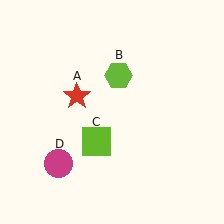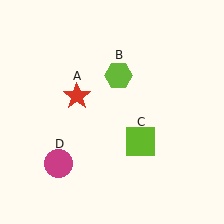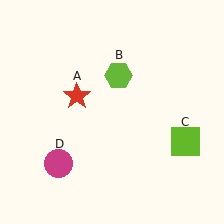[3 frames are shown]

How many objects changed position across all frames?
1 object changed position: lime square (object C).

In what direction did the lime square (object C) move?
The lime square (object C) moved right.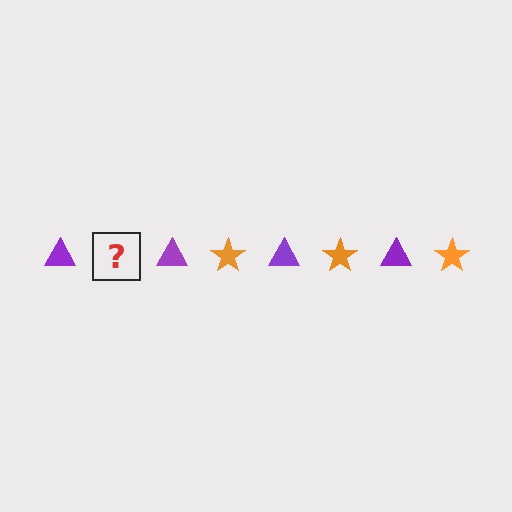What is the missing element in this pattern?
The missing element is an orange star.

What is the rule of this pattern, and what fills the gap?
The rule is that the pattern alternates between purple triangle and orange star. The gap should be filled with an orange star.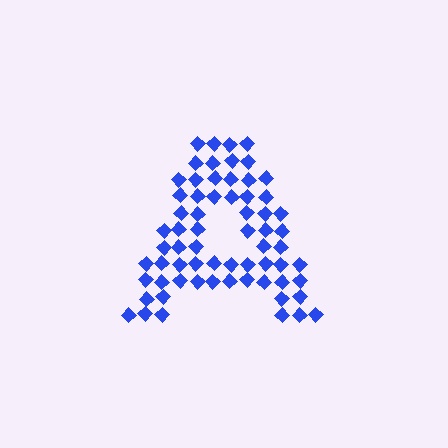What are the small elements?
The small elements are diamonds.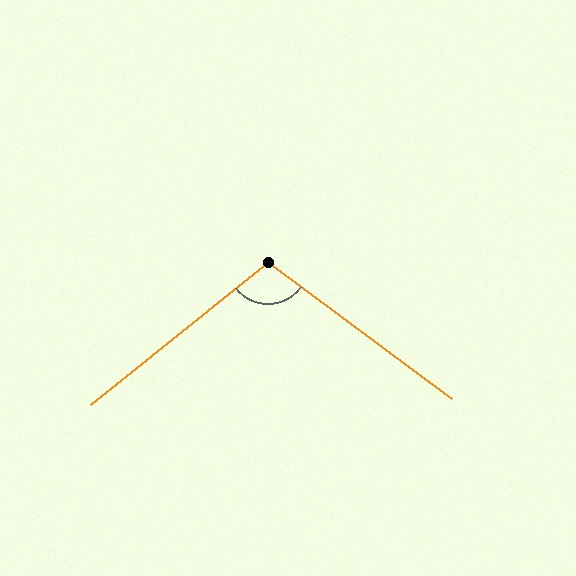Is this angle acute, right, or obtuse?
It is obtuse.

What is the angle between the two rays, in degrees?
Approximately 105 degrees.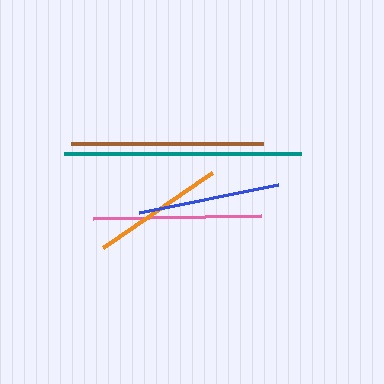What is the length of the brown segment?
The brown segment is approximately 192 pixels long.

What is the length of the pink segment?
The pink segment is approximately 168 pixels long.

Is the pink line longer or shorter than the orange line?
The pink line is longer than the orange line.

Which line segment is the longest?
The teal line is the longest at approximately 237 pixels.